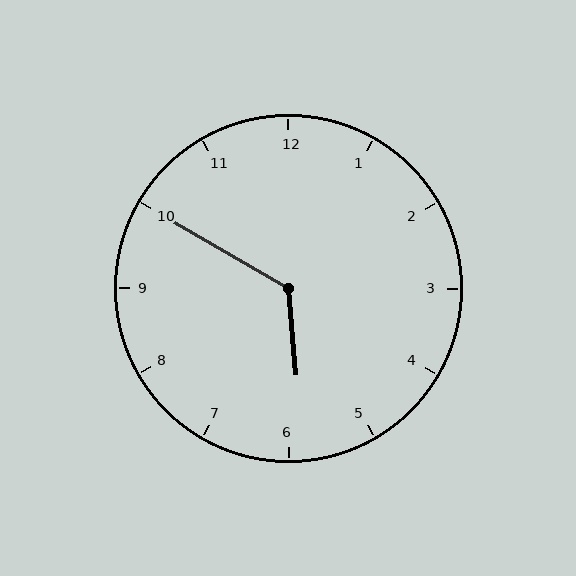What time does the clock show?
5:50.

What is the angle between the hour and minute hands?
Approximately 125 degrees.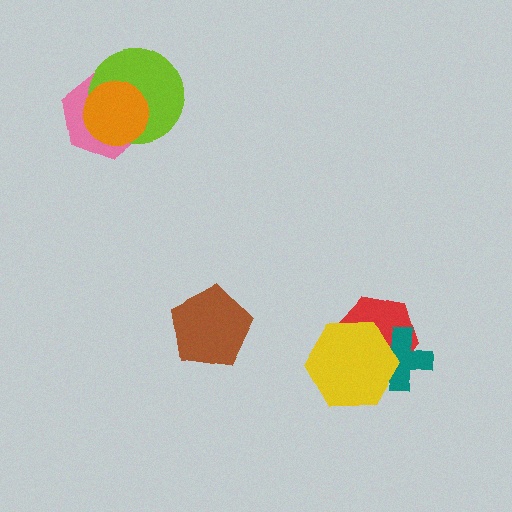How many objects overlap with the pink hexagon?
2 objects overlap with the pink hexagon.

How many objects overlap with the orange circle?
2 objects overlap with the orange circle.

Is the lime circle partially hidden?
Yes, it is partially covered by another shape.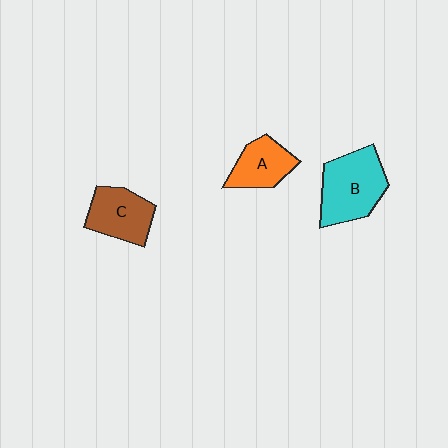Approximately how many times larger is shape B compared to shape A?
Approximately 1.6 times.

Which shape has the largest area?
Shape B (cyan).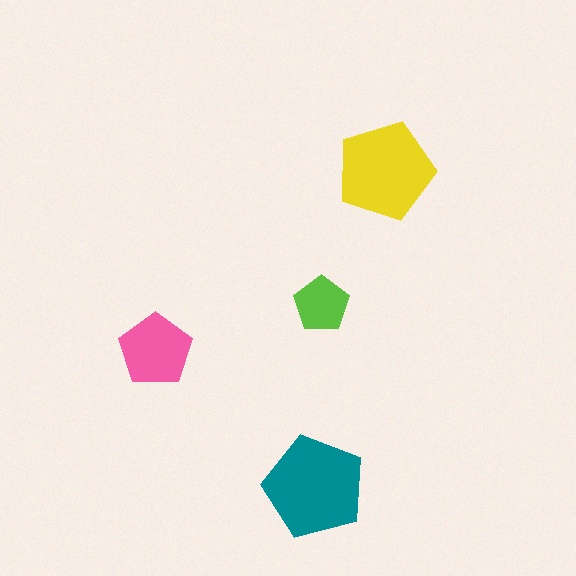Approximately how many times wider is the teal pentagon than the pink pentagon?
About 1.5 times wider.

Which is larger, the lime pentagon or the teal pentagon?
The teal one.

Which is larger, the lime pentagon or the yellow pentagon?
The yellow one.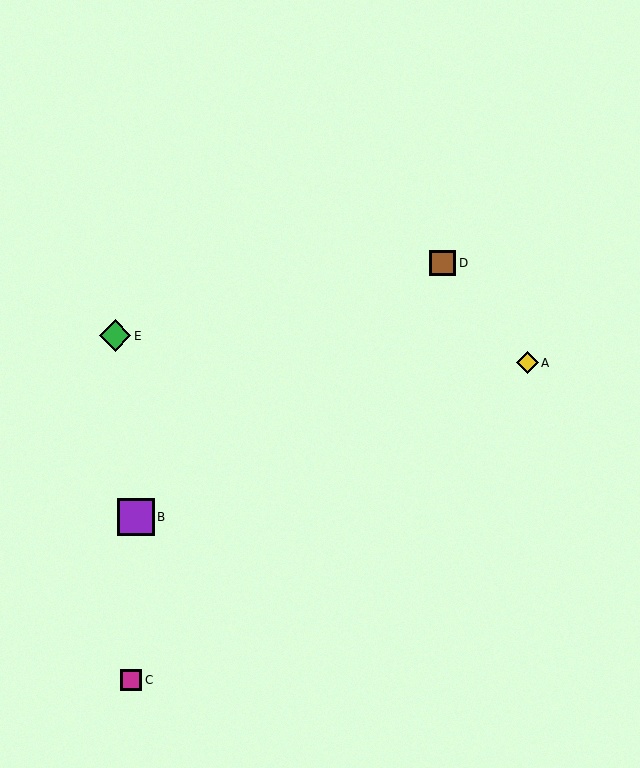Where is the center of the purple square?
The center of the purple square is at (136, 517).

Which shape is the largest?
The purple square (labeled B) is the largest.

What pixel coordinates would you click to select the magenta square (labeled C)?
Click at (131, 680) to select the magenta square C.